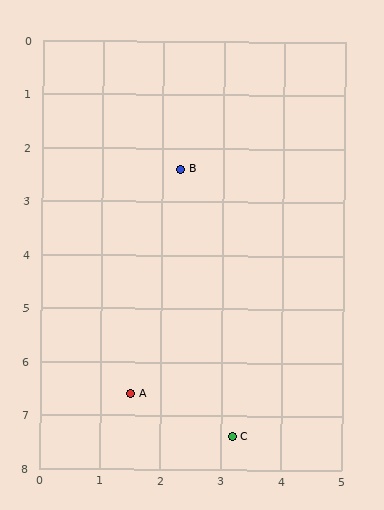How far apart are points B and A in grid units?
Points B and A are about 4.3 grid units apart.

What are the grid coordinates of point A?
Point A is at approximately (1.5, 6.6).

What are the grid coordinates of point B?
Point B is at approximately (2.3, 2.4).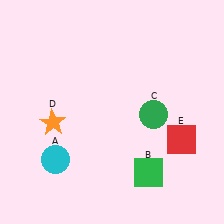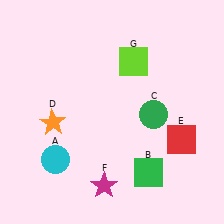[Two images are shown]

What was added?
A magenta star (F), a lime square (G) were added in Image 2.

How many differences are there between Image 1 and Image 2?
There are 2 differences between the two images.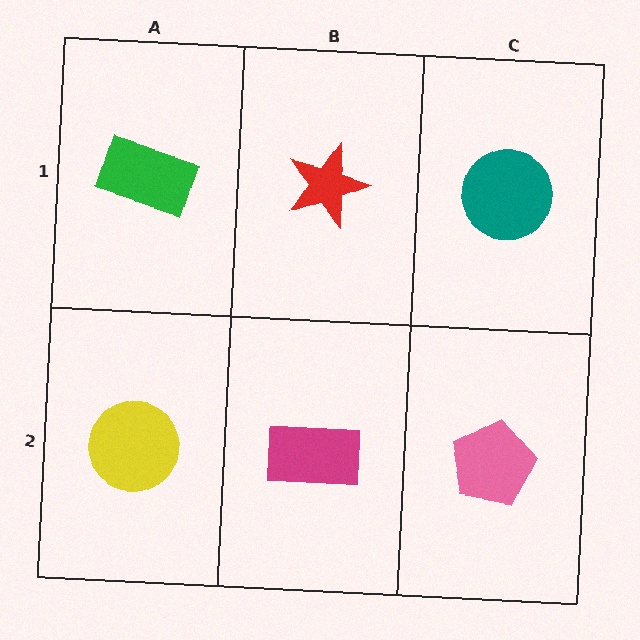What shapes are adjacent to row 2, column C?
A teal circle (row 1, column C), a magenta rectangle (row 2, column B).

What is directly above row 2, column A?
A green rectangle.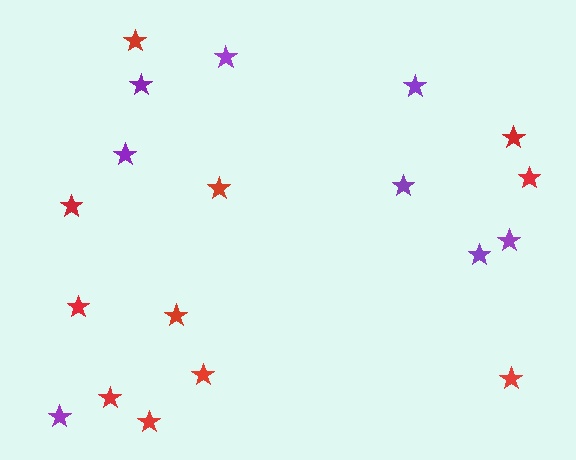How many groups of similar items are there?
There are 2 groups: one group of red stars (11) and one group of purple stars (8).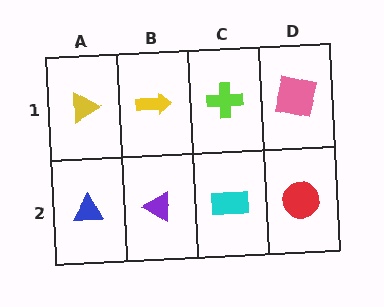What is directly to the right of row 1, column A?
A yellow arrow.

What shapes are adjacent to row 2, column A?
A yellow triangle (row 1, column A), a purple triangle (row 2, column B).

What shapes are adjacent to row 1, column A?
A blue triangle (row 2, column A), a yellow arrow (row 1, column B).